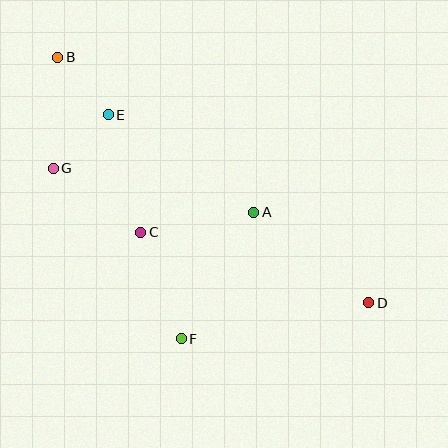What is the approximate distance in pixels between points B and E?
The distance between B and E is approximately 77 pixels.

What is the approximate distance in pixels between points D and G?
The distance between D and G is approximately 343 pixels.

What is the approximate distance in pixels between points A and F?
The distance between A and F is approximately 146 pixels.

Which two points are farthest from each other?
Points B and D are farthest from each other.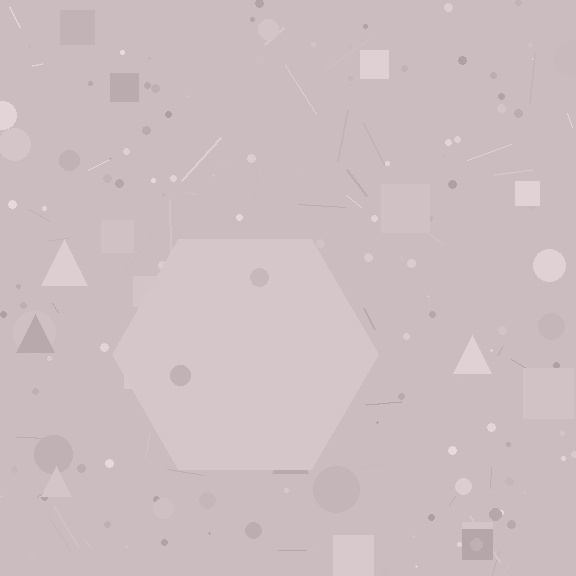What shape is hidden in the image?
A hexagon is hidden in the image.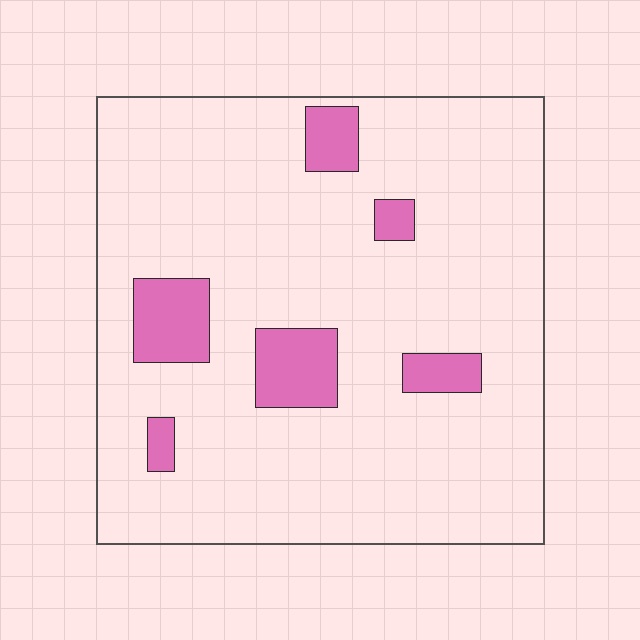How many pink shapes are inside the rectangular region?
6.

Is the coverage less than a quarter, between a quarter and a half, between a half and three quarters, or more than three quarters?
Less than a quarter.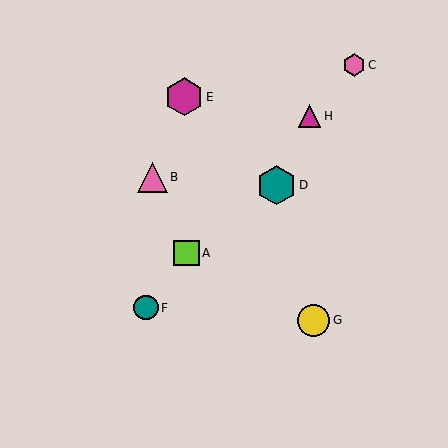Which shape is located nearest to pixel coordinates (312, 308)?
The yellow circle (labeled G) at (313, 321) is nearest to that location.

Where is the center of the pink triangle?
The center of the pink triangle is at (152, 177).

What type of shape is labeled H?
Shape H is a magenta triangle.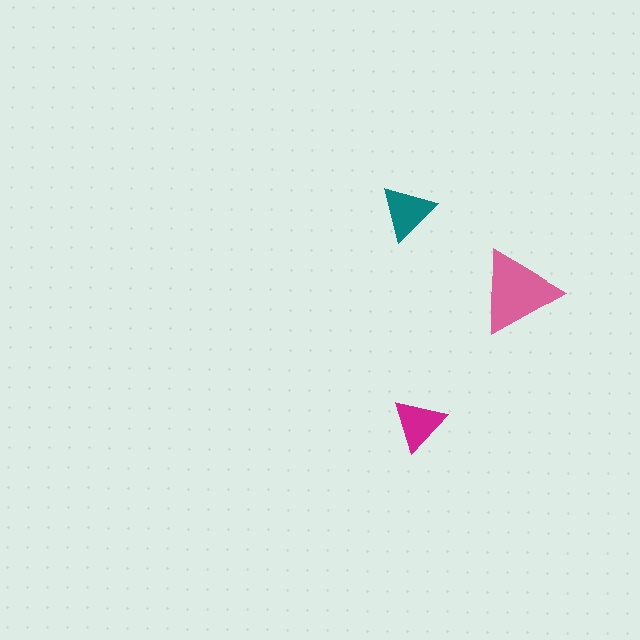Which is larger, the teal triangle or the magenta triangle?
The teal one.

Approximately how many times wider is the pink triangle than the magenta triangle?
About 1.5 times wider.